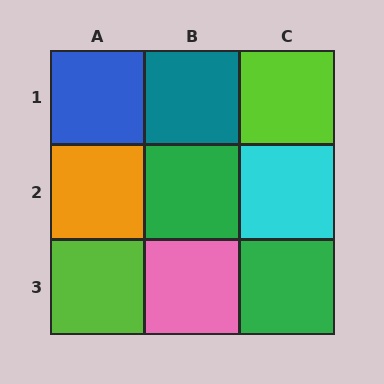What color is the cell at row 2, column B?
Green.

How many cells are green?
2 cells are green.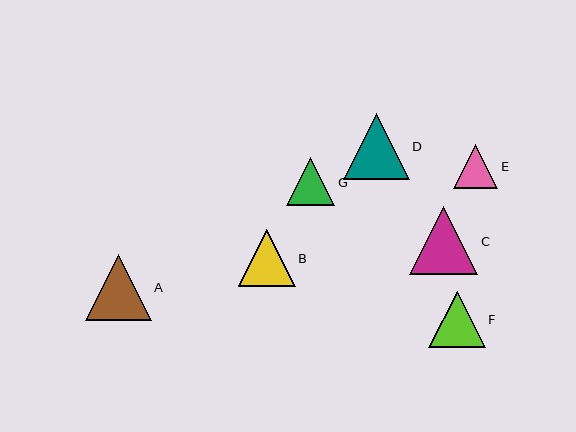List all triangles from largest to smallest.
From largest to smallest: C, A, D, F, B, G, E.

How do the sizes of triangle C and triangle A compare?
Triangle C and triangle A are approximately the same size.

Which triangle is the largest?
Triangle C is the largest with a size of approximately 68 pixels.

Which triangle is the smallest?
Triangle E is the smallest with a size of approximately 45 pixels.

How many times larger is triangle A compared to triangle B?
Triangle A is approximately 1.2 times the size of triangle B.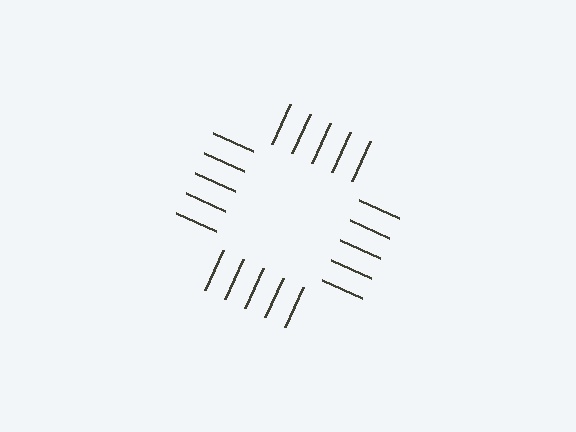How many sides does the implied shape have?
4 sides — the line-ends trace a square.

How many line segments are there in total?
20 — 5 along each of the 4 edges.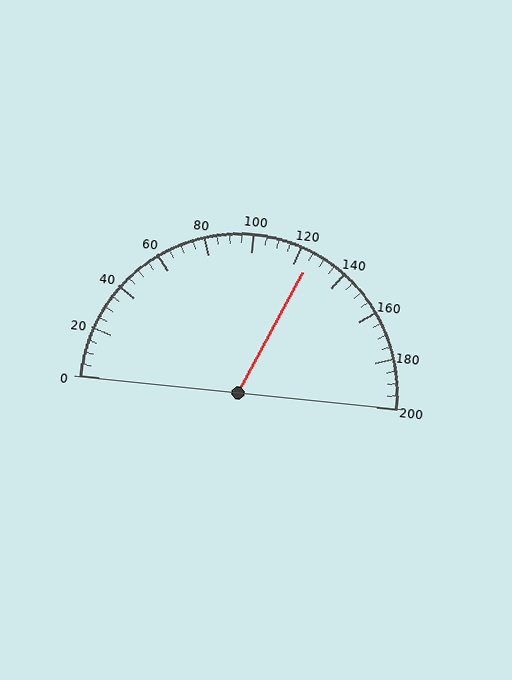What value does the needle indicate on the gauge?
The needle indicates approximately 125.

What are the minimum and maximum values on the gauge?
The gauge ranges from 0 to 200.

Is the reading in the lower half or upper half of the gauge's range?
The reading is in the upper half of the range (0 to 200).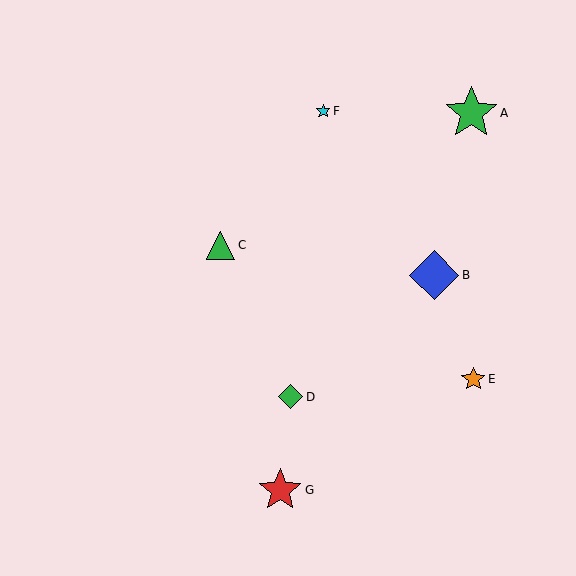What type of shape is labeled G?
Shape G is a red star.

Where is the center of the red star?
The center of the red star is at (280, 490).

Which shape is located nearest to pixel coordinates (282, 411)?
The green diamond (labeled D) at (291, 397) is nearest to that location.